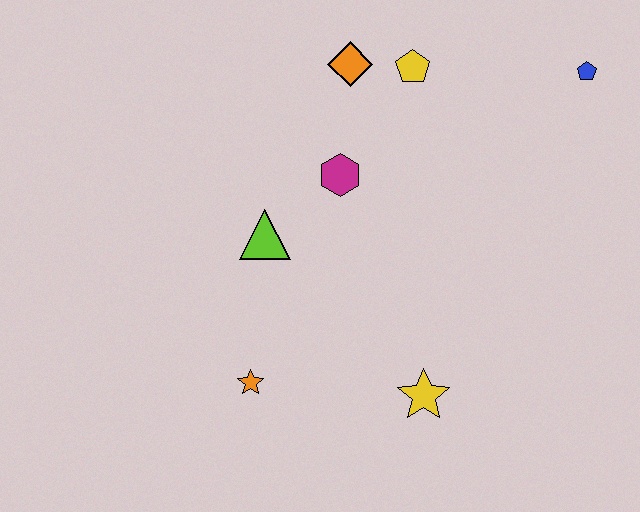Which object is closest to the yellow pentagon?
The orange diamond is closest to the yellow pentagon.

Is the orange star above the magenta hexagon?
No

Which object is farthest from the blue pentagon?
The orange star is farthest from the blue pentagon.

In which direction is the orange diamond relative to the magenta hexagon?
The orange diamond is above the magenta hexagon.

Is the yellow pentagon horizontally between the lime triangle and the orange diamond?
No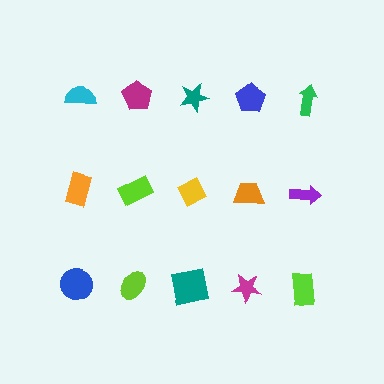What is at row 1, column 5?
A green arrow.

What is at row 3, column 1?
A blue circle.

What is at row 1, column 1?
A cyan semicircle.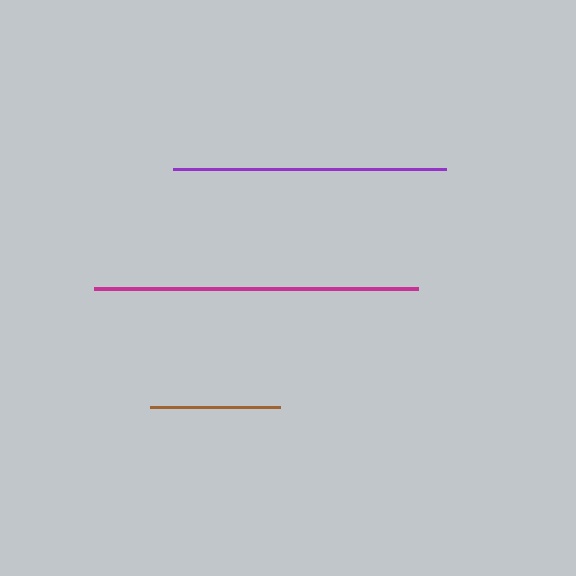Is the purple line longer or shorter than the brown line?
The purple line is longer than the brown line.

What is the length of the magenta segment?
The magenta segment is approximately 324 pixels long.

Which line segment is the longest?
The magenta line is the longest at approximately 324 pixels.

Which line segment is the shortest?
The brown line is the shortest at approximately 129 pixels.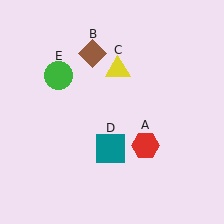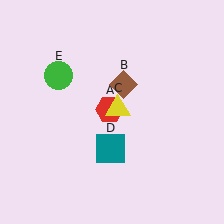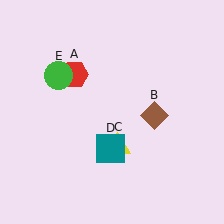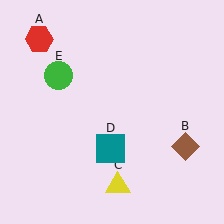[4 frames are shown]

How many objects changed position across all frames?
3 objects changed position: red hexagon (object A), brown diamond (object B), yellow triangle (object C).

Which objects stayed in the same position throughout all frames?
Teal square (object D) and green circle (object E) remained stationary.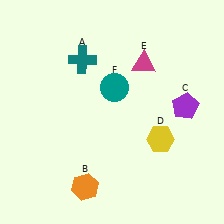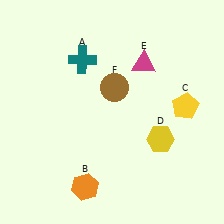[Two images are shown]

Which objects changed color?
C changed from purple to yellow. F changed from teal to brown.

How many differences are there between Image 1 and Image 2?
There are 2 differences between the two images.